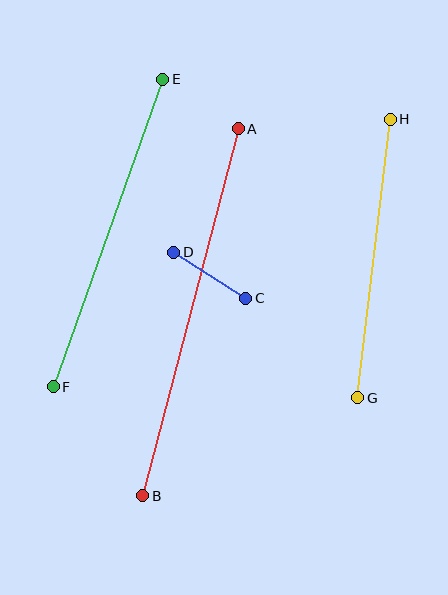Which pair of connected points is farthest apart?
Points A and B are farthest apart.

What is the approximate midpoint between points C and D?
The midpoint is at approximately (210, 275) pixels.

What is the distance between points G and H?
The distance is approximately 281 pixels.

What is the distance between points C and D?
The distance is approximately 85 pixels.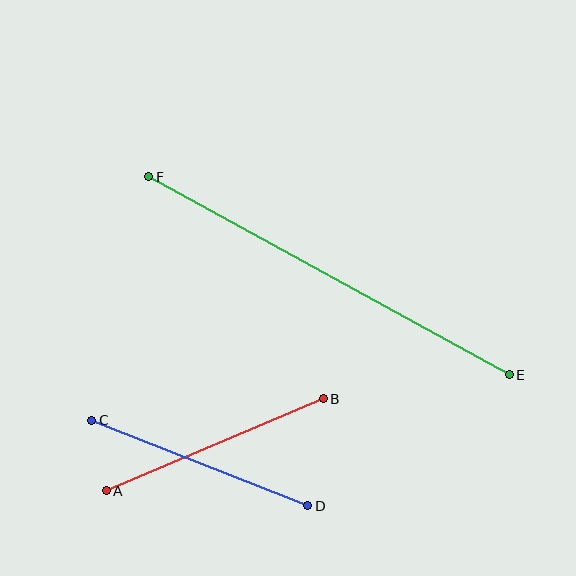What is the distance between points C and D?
The distance is approximately 232 pixels.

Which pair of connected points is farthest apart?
Points E and F are farthest apart.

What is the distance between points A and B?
The distance is approximately 236 pixels.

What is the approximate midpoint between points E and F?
The midpoint is at approximately (329, 276) pixels.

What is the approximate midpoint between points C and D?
The midpoint is at approximately (200, 463) pixels.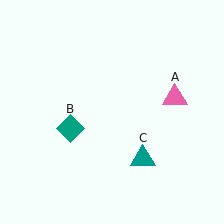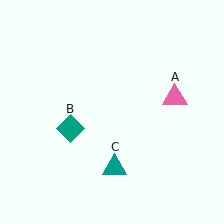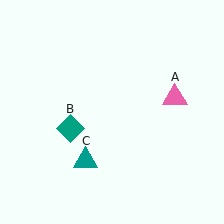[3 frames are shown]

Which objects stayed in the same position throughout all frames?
Pink triangle (object A) and teal diamond (object B) remained stationary.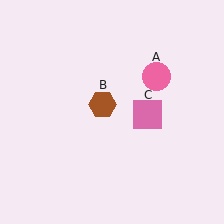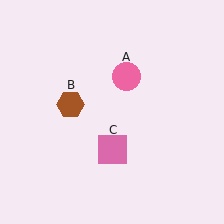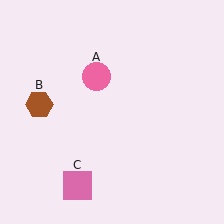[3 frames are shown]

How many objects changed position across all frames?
3 objects changed position: pink circle (object A), brown hexagon (object B), pink square (object C).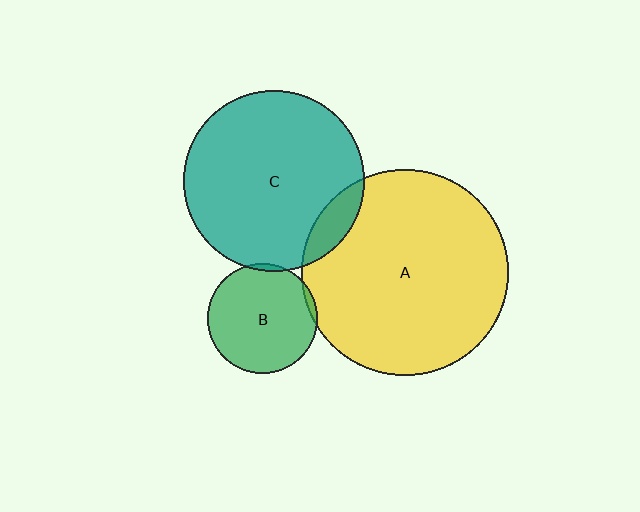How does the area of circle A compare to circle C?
Approximately 1.3 times.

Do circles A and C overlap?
Yes.